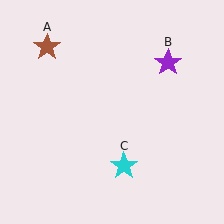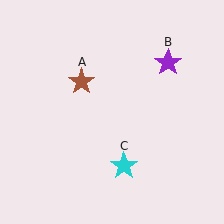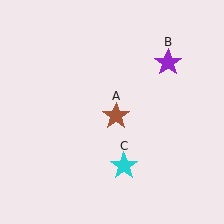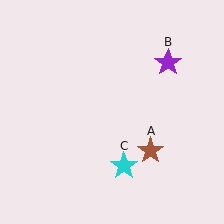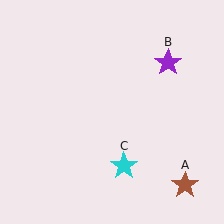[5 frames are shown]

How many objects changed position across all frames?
1 object changed position: brown star (object A).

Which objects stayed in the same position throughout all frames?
Purple star (object B) and cyan star (object C) remained stationary.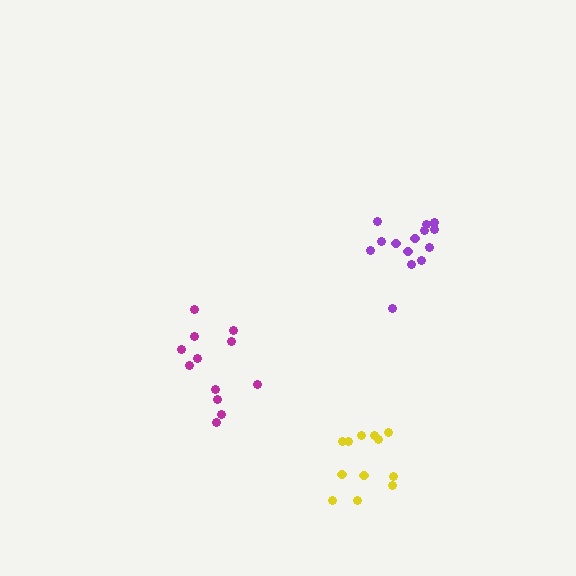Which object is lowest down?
The yellow cluster is bottommost.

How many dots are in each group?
Group 1: 14 dots, Group 2: 12 dots, Group 3: 12 dots (38 total).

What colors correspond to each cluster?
The clusters are colored: purple, magenta, yellow.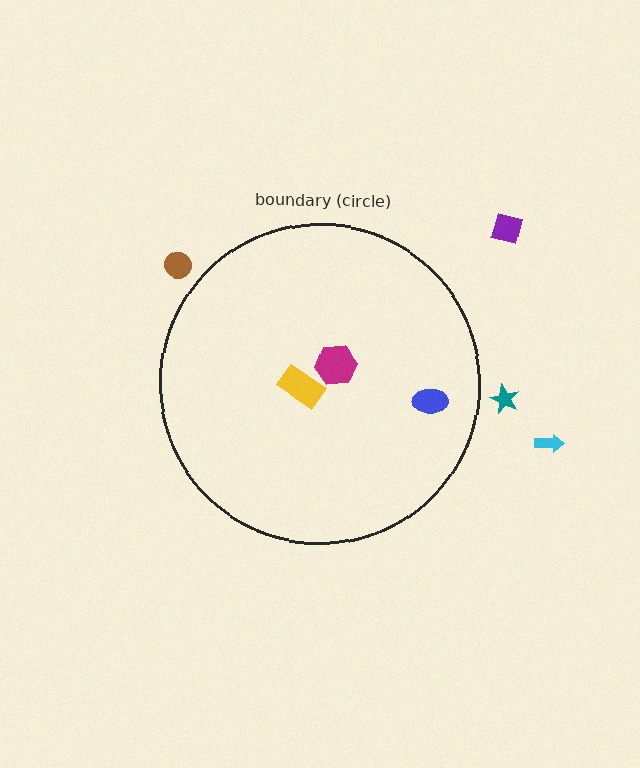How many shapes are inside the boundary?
3 inside, 4 outside.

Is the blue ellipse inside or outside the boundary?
Inside.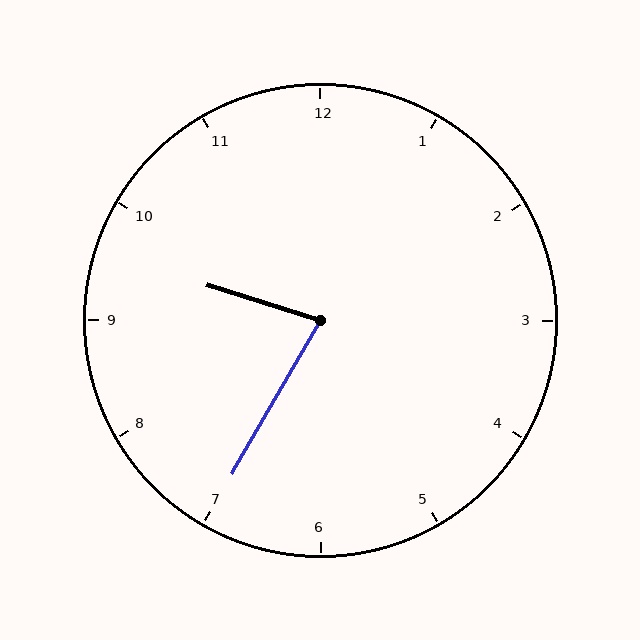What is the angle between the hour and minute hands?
Approximately 78 degrees.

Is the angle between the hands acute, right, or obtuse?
It is acute.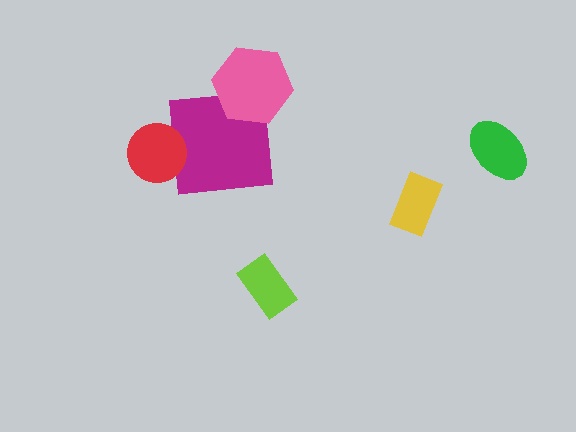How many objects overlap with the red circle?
1 object overlaps with the red circle.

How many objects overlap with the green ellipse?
0 objects overlap with the green ellipse.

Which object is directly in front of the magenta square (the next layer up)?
The pink hexagon is directly in front of the magenta square.